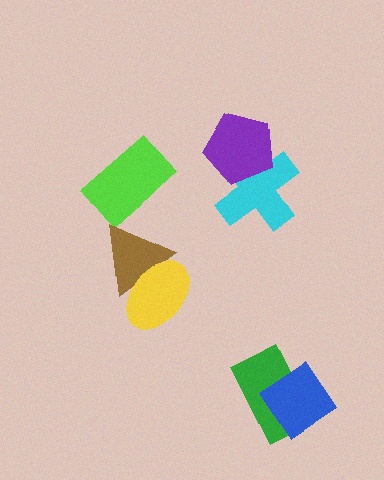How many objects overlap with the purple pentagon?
1 object overlaps with the purple pentagon.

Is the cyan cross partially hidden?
Yes, it is partially covered by another shape.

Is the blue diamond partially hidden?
No, no other shape covers it.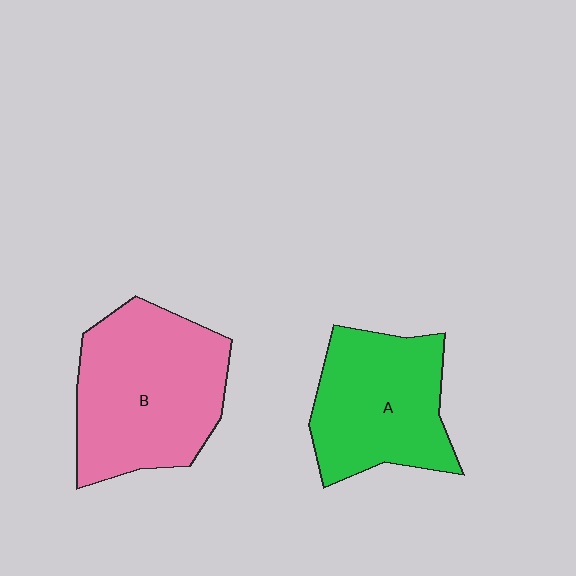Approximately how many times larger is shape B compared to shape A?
Approximately 1.3 times.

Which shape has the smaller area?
Shape A (green).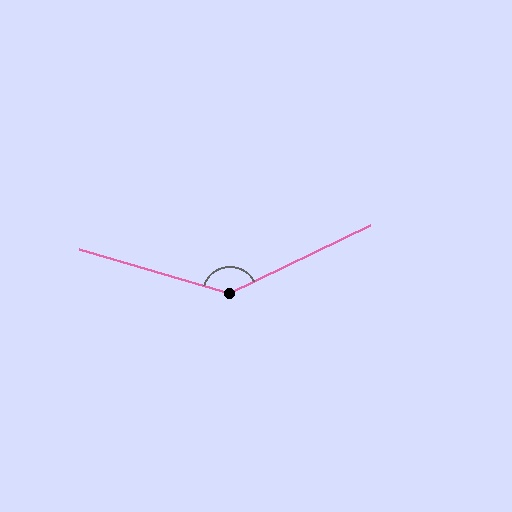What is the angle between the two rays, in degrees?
Approximately 138 degrees.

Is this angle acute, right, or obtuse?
It is obtuse.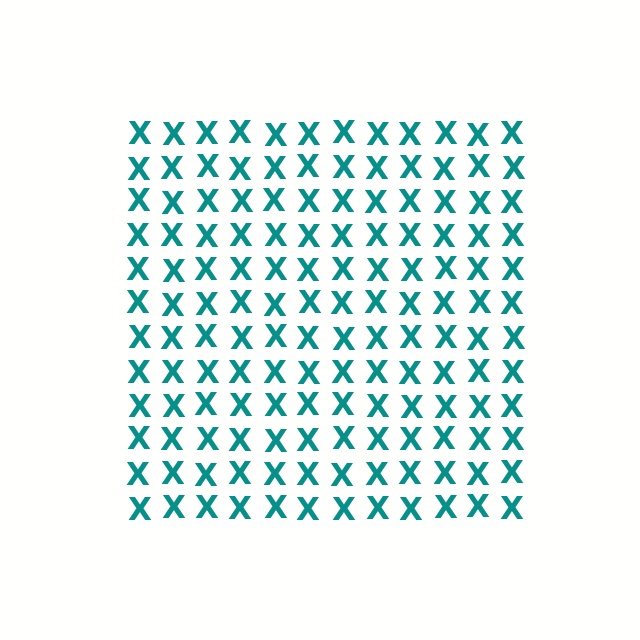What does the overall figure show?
The overall figure shows a square.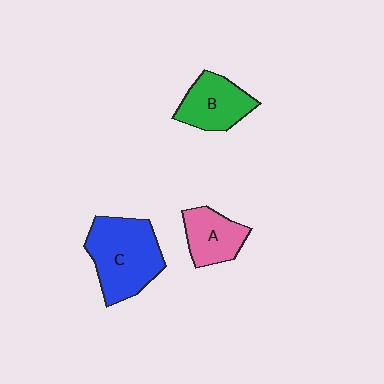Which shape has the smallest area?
Shape A (pink).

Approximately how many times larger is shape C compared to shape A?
Approximately 1.7 times.